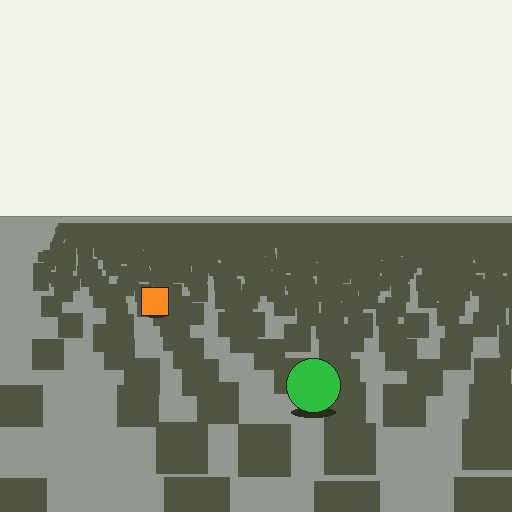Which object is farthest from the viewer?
The orange square is farthest from the viewer. It appears smaller and the ground texture around it is denser.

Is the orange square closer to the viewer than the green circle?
No. The green circle is closer — you can tell from the texture gradient: the ground texture is coarser near it.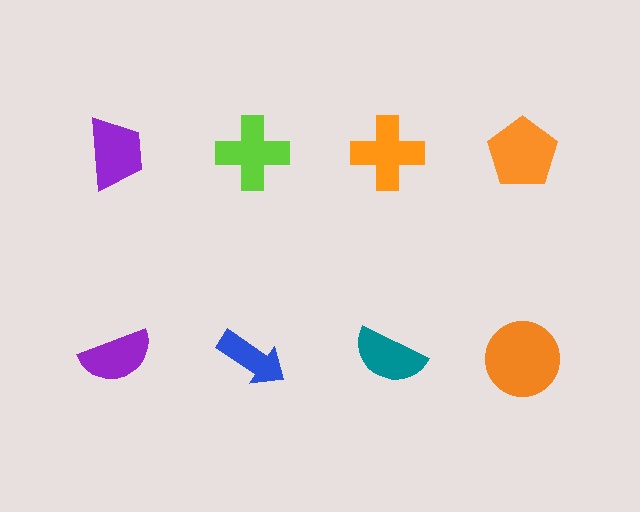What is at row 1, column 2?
A lime cross.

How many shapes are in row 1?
4 shapes.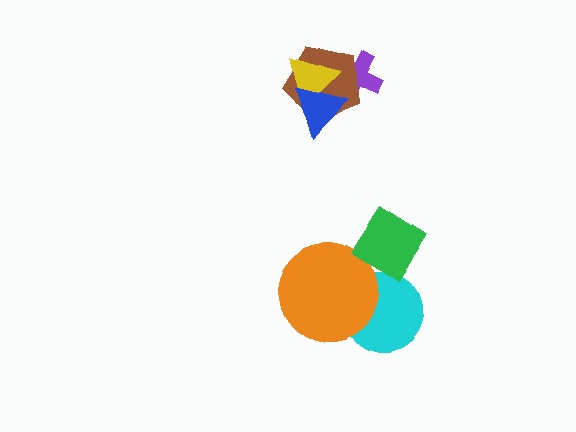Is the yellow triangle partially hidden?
Yes, it is partially covered by another shape.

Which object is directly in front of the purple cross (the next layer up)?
The brown pentagon is directly in front of the purple cross.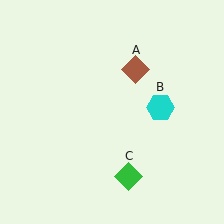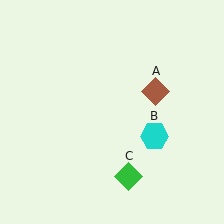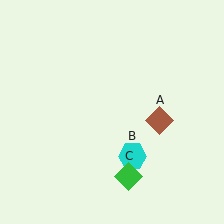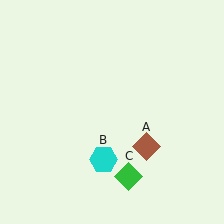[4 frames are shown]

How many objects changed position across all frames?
2 objects changed position: brown diamond (object A), cyan hexagon (object B).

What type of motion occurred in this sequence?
The brown diamond (object A), cyan hexagon (object B) rotated clockwise around the center of the scene.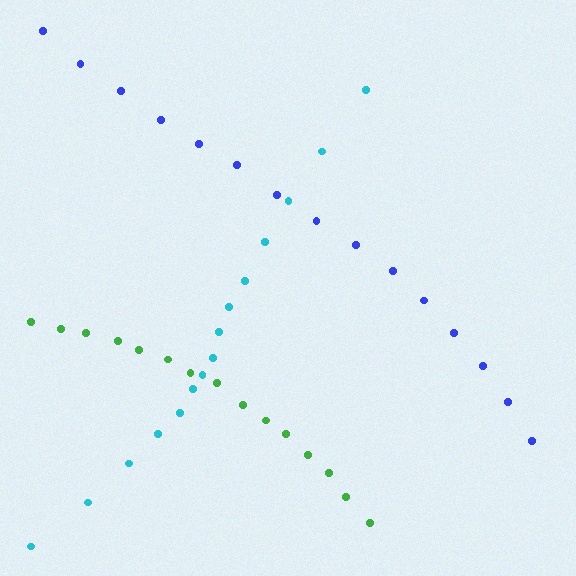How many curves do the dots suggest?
There are 3 distinct paths.